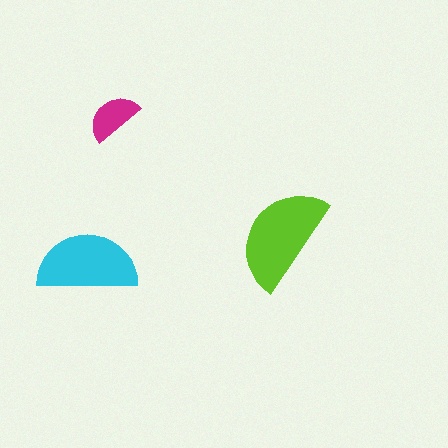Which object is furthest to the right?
The lime semicircle is rightmost.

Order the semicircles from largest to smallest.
the lime one, the cyan one, the magenta one.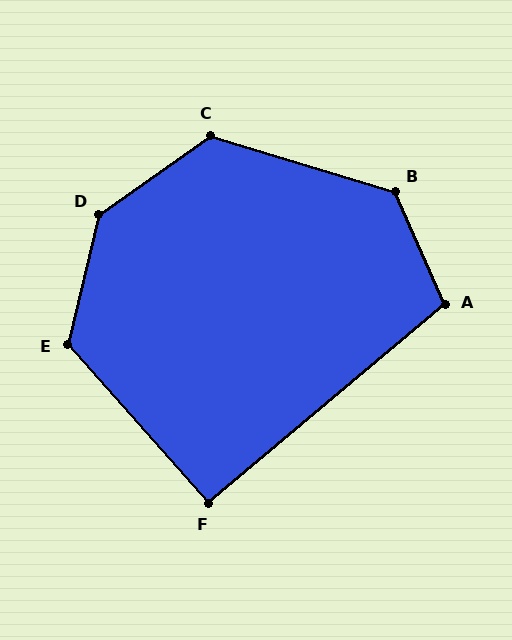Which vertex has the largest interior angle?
D, at approximately 138 degrees.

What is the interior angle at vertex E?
Approximately 125 degrees (obtuse).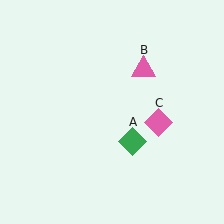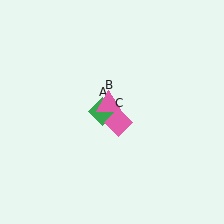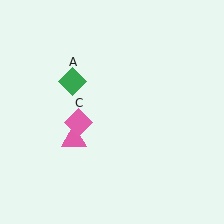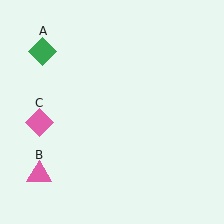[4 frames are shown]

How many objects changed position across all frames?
3 objects changed position: green diamond (object A), pink triangle (object B), pink diamond (object C).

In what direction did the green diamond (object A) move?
The green diamond (object A) moved up and to the left.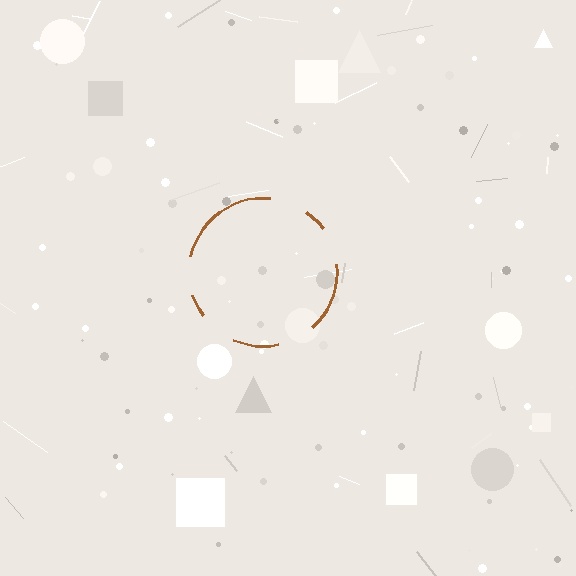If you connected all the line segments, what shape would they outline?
They would outline a circle.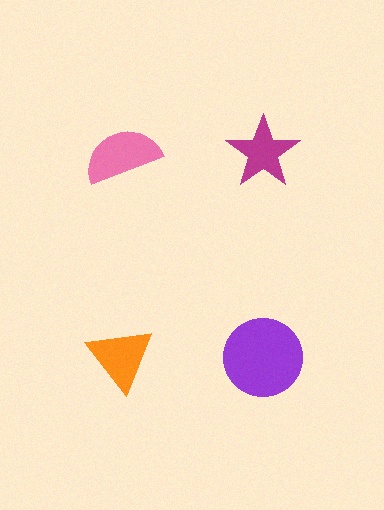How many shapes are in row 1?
2 shapes.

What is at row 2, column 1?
An orange triangle.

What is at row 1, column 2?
A magenta star.